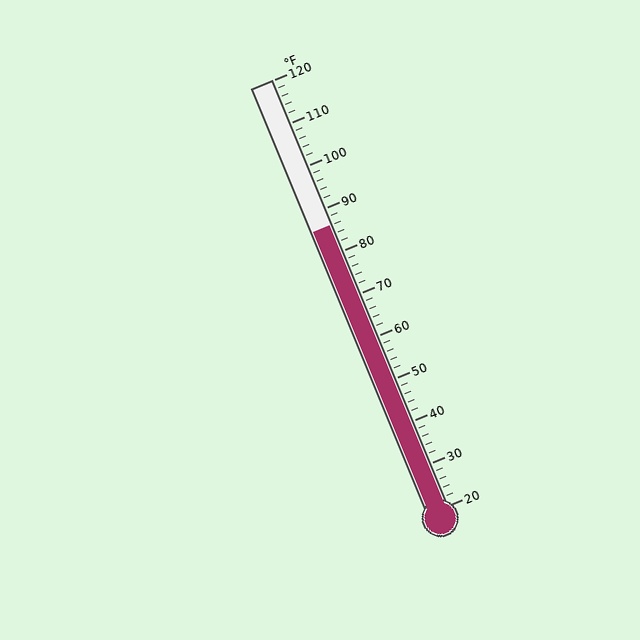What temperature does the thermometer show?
The thermometer shows approximately 86°F.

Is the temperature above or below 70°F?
The temperature is above 70°F.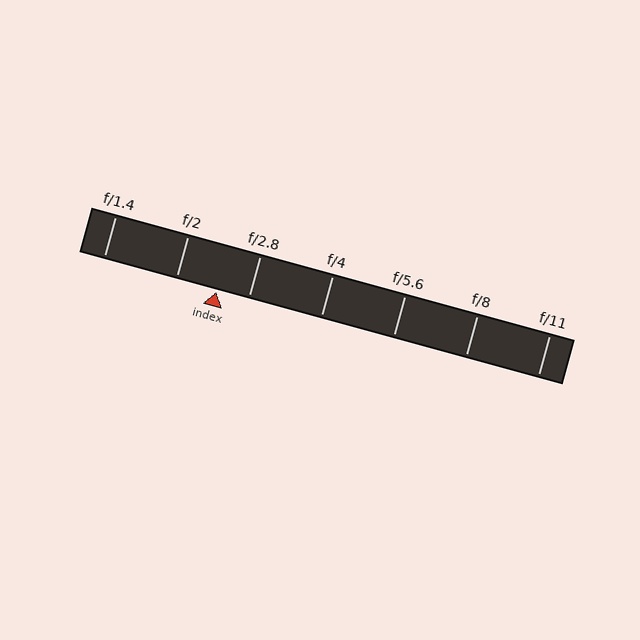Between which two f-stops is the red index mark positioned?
The index mark is between f/2 and f/2.8.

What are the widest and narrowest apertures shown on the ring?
The widest aperture shown is f/1.4 and the narrowest is f/11.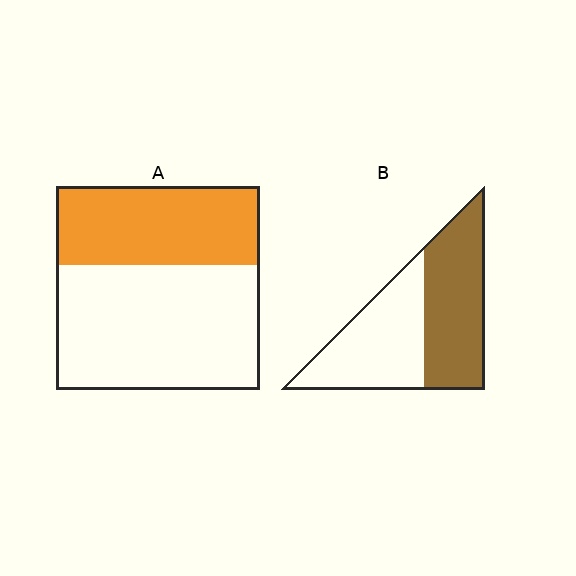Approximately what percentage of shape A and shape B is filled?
A is approximately 40% and B is approximately 50%.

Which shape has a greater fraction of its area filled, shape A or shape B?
Shape B.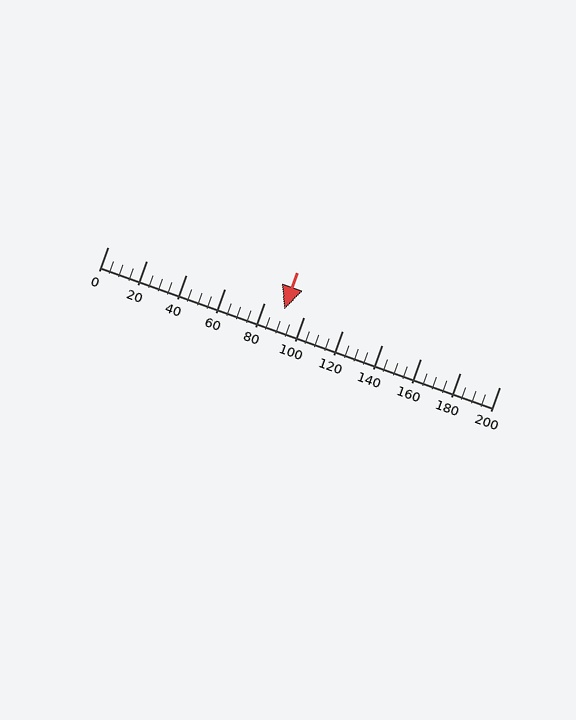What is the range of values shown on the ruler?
The ruler shows values from 0 to 200.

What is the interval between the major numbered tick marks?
The major tick marks are spaced 20 units apart.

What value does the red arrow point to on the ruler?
The red arrow points to approximately 90.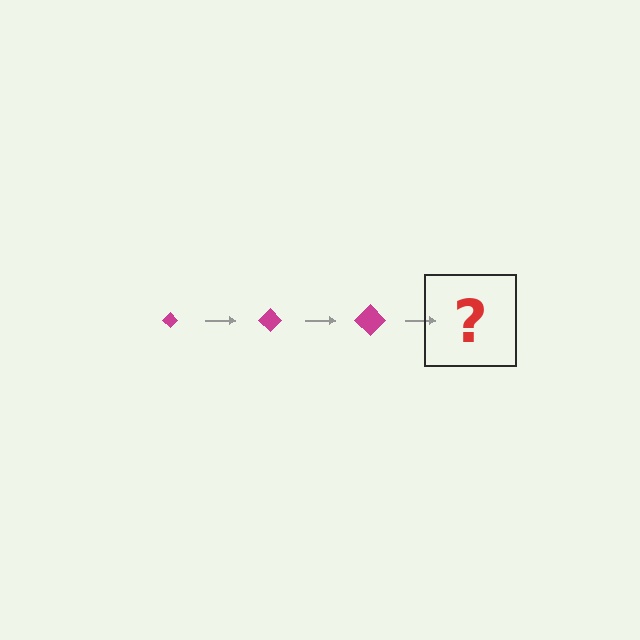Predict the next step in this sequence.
The next step is a magenta diamond, larger than the previous one.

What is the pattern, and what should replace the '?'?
The pattern is that the diamond gets progressively larger each step. The '?' should be a magenta diamond, larger than the previous one.